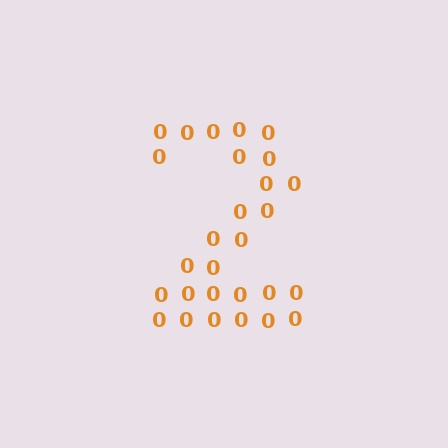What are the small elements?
The small elements are digit 0's.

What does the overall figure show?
The overall figure shows the digit 2.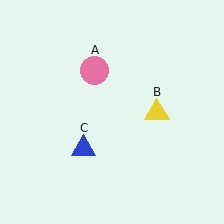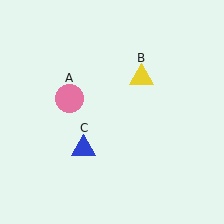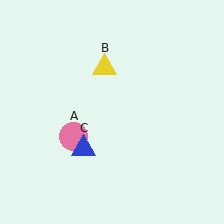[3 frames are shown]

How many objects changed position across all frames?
2 objects changed position: pink circle (object A), yellow triangle (object B).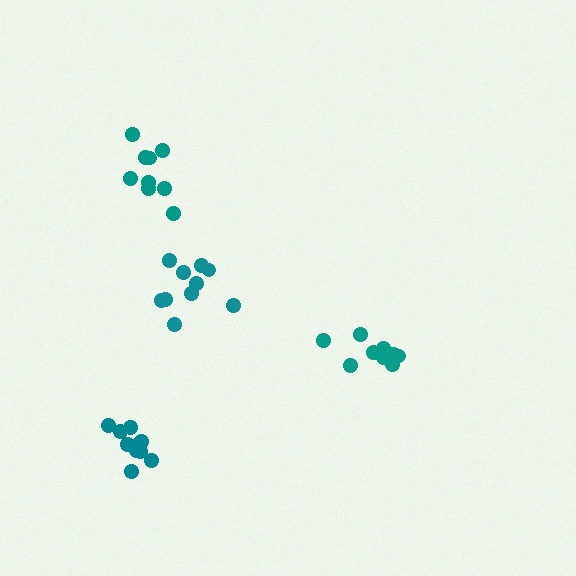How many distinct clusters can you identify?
There are 4 distinct clusters.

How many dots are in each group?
Group 1: 9 dots, Group 2: 9 dots, Group 3: 10 dots, Group 4: 10 dots (38 total).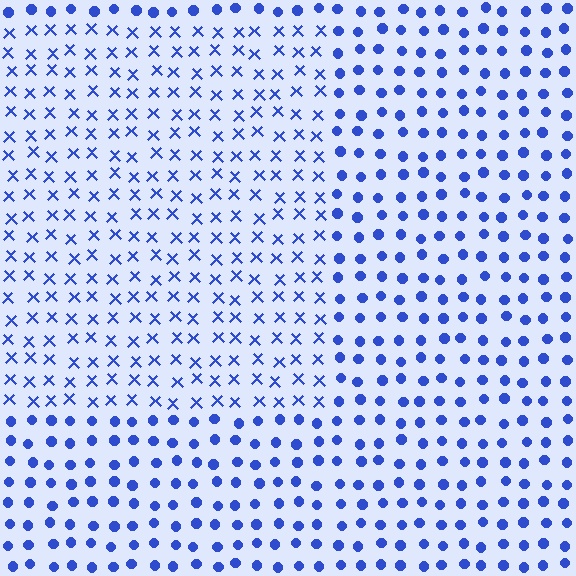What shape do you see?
I see a rectangle.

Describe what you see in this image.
The image is filled with small blue elements arranged in a uniform grid. A rectangle-shaped region contains X marks, while the surrounding area contains circles. The boundary is defined purely by the change in element shape.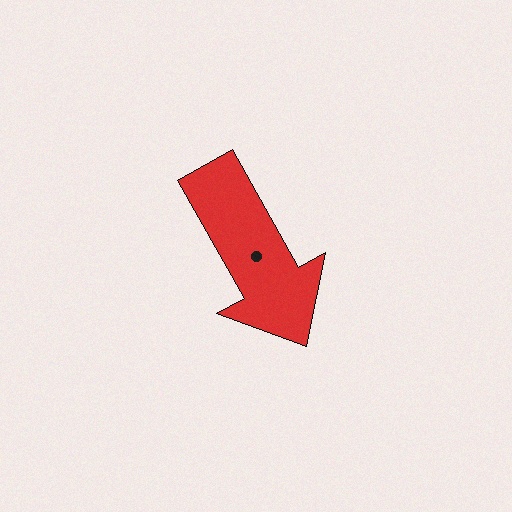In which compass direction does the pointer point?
Southeast.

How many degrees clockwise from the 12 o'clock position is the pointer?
Approximately 151 degrees.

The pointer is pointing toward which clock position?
Roughly 5 o'clock.